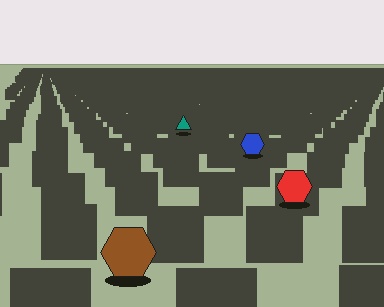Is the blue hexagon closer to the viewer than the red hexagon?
No. The red hexagon is closer — you can tell from the texture gradient: the ground texture is coarser near it.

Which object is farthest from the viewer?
The teal triangle is farthest from the viewer. It appears smaller and the ground texture around it is denser.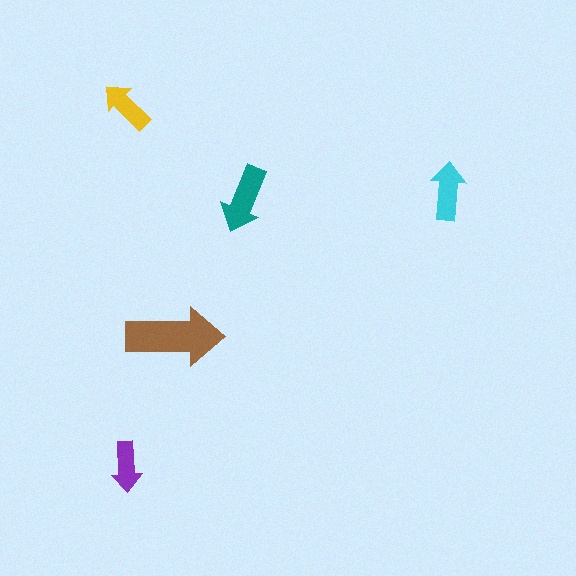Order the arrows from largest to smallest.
the brown one, the teal one, the cyan one, the yellow one, the purple one.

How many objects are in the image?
There are 5 objects in the image.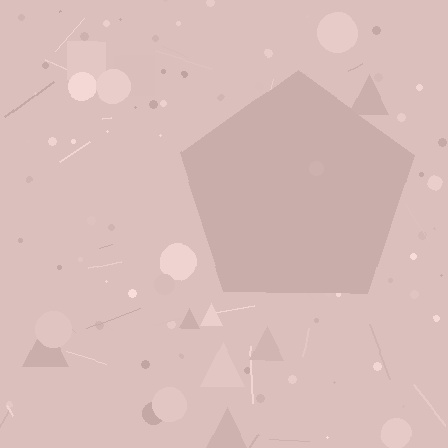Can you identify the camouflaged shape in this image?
The camouflaged shape is a pentagon.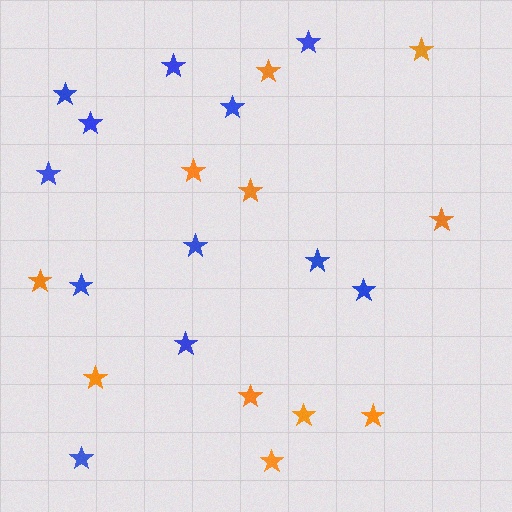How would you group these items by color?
There are 2 groups: one group of orange stars (11) and one group of blue stars (12).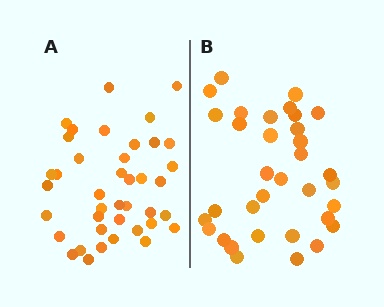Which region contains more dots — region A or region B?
Region A (the left region) has more dots.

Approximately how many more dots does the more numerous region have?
Region A has about 6 more dots than region B.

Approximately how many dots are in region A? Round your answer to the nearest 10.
About 40 dots.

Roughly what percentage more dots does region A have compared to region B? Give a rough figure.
About 20% more.